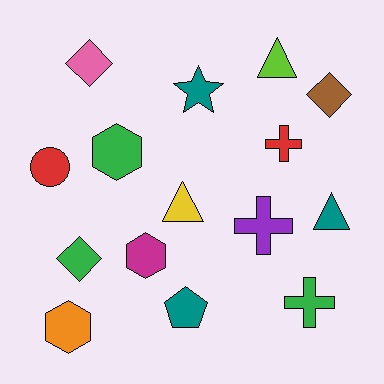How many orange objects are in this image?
There is 1 orange object.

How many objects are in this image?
There are 15 objects.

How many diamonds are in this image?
There are 3 diamonds.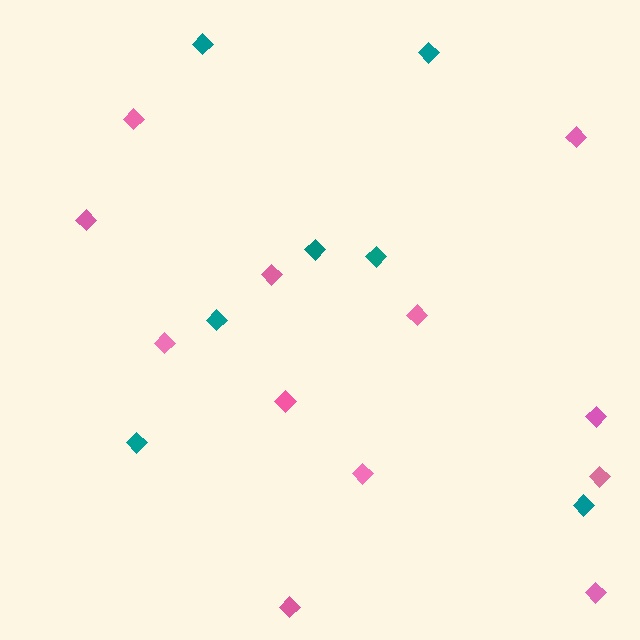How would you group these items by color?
There are 2 groups: one group of teal diamonds (7) and one group of pink diamonds (12).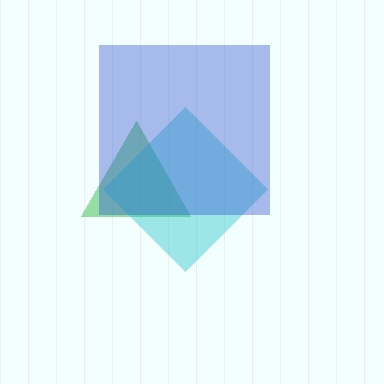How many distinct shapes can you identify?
There are 3 distinct shapes: a green triangle, a cyan diamond, a blue square.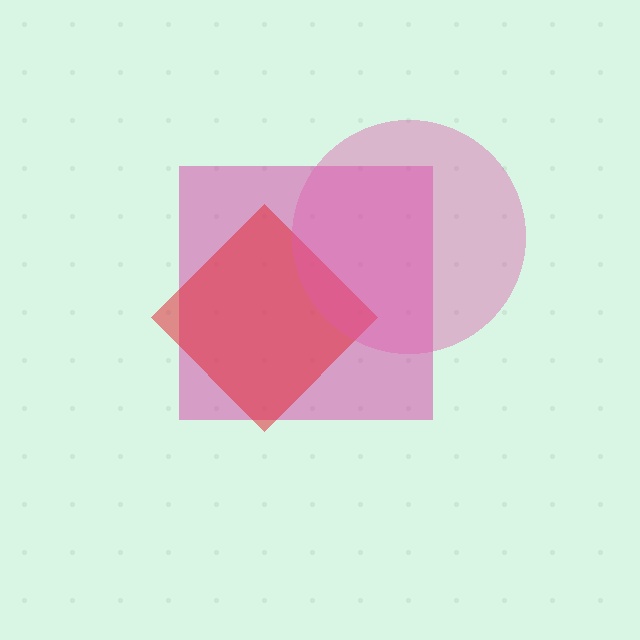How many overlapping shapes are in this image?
There are 3 overlapping shapes in the image.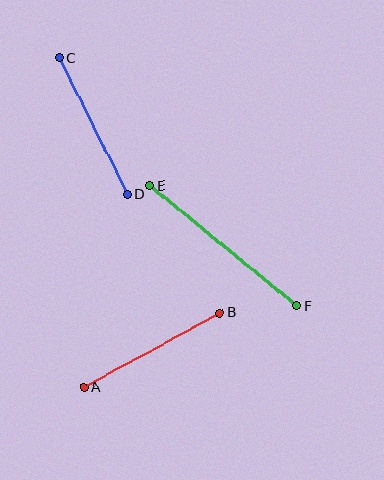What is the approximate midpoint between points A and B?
The midpoint is at approximately (152, 350) pixels.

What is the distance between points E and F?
The distance is approximately 190 pixels.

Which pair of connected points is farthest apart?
Points E and F are farthest apart.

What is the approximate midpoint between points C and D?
The midpoint is at approximately (93, 126) pixels.